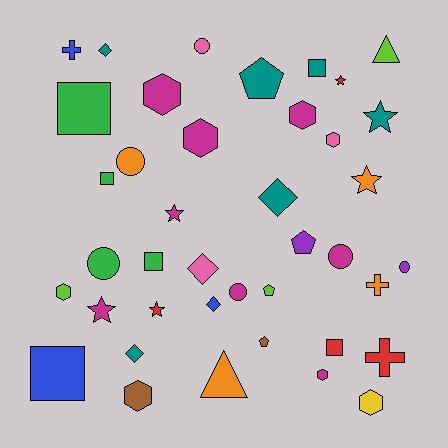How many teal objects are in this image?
There are 6 teal objects.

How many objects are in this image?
There are 40 objects.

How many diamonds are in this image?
There are 5 diamonds.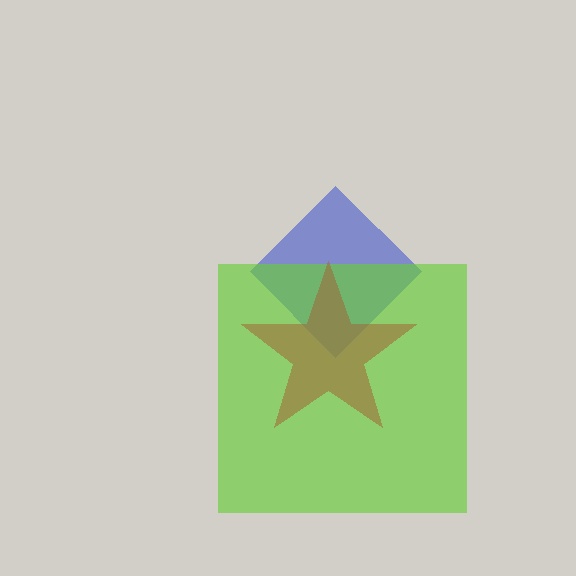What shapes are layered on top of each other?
The layered shapes are: a blue diamond, a lime square, a brown star.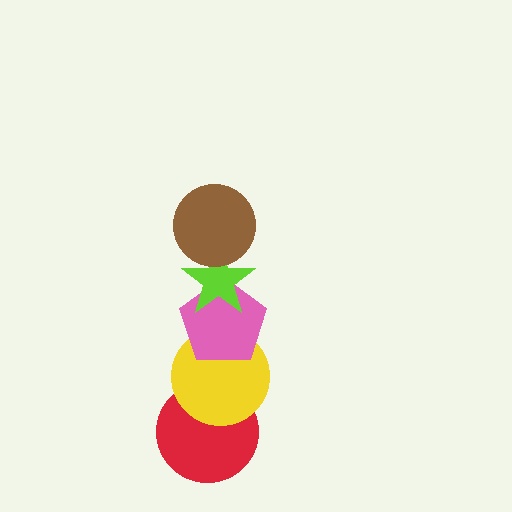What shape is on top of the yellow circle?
The pink pentagon is on top of the yellow circle.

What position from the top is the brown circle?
The brown circle is 1st from the top.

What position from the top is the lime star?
The lime star is 2nd from the top.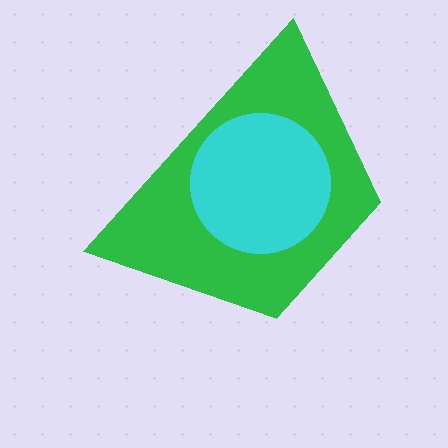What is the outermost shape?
The green trapezoid.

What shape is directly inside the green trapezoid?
The cyan circle.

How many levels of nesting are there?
2.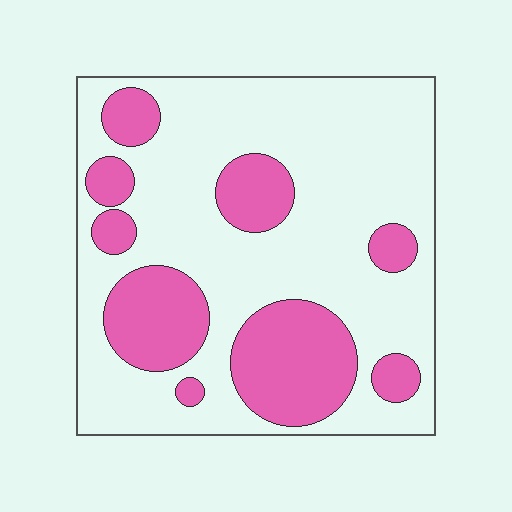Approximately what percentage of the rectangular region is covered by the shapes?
Approximately 30%.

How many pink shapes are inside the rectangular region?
9.